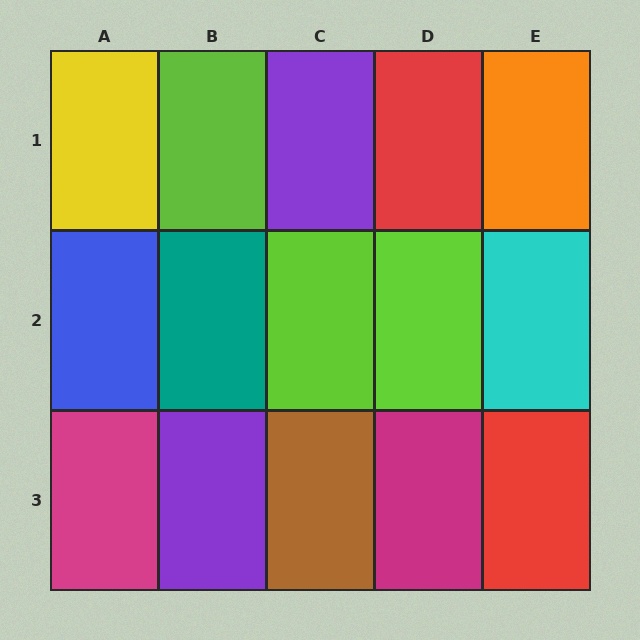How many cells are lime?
3 cells are lime.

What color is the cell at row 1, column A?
Yellow.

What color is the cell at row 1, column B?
Lime.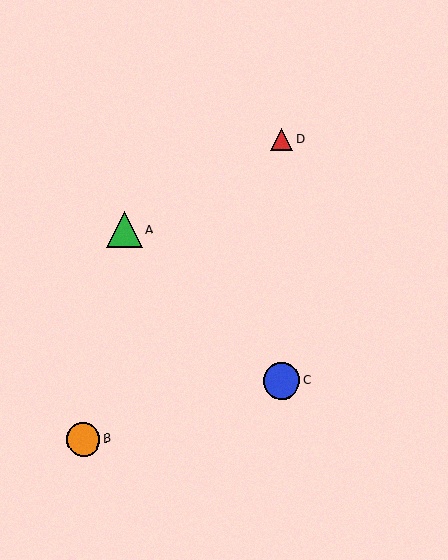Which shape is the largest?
The blue circle (labeled C) is the largest.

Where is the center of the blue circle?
The center of the blue circle is at (282, 381).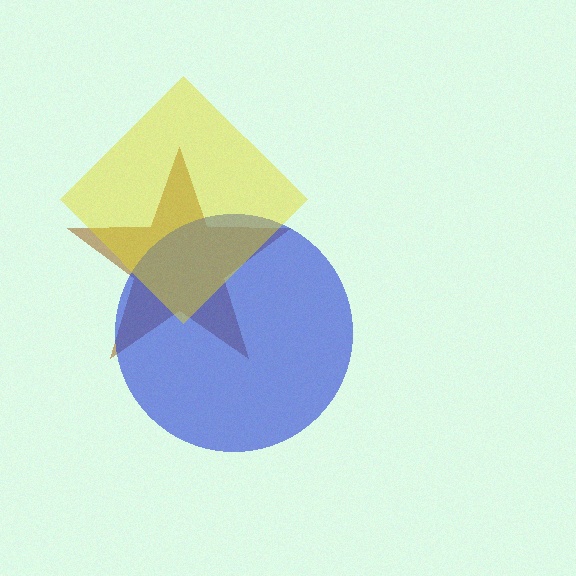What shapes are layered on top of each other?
The layered shapes are: a brown star, a blue circle, a yellow diamond.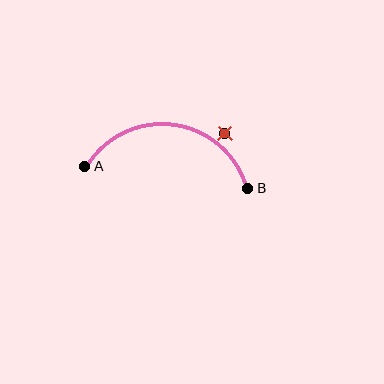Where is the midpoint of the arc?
The arc midpoint is the point on the curve farthest from the straight line joining A and B. It sits above that line.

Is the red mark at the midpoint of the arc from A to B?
No — the red mark does not lie on the arc at all. It sits slightly outside the curve.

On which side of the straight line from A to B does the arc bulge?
The arc bulges above the straight line connecting A and B.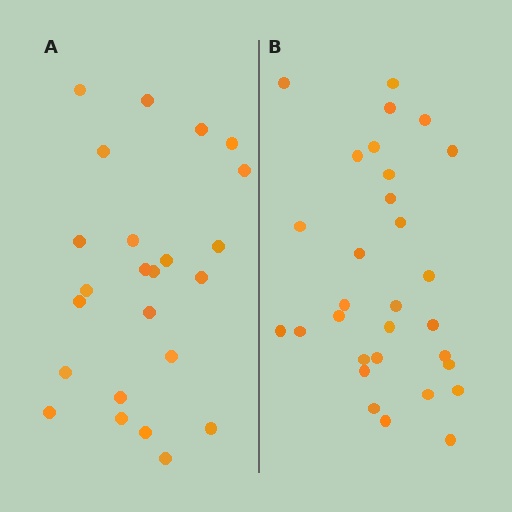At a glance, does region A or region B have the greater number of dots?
Region B (the right region) has more dots.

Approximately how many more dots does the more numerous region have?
Region B has about 6 more dots than region A.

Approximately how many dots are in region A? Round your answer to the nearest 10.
About 20 dots. (The exact count is 24, which rounds to 20.)